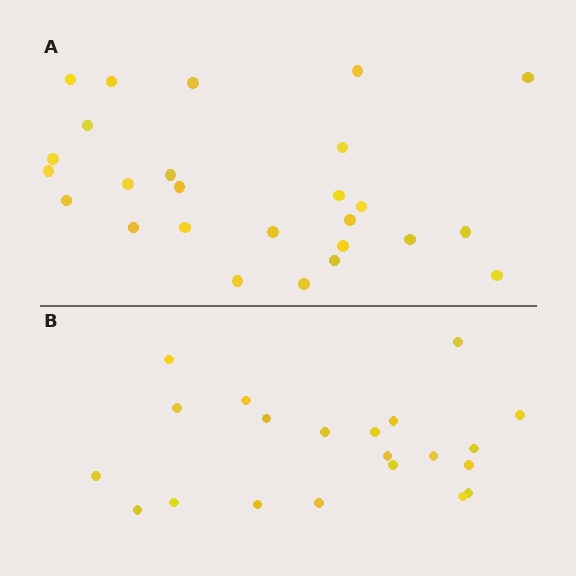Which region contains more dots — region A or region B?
Region A (the top region) has more dots.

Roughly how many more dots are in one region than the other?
Region A has about 5 more dots than region B.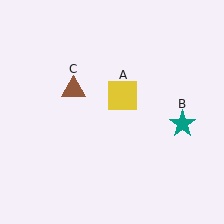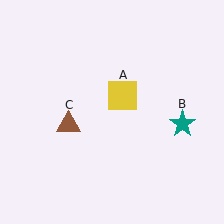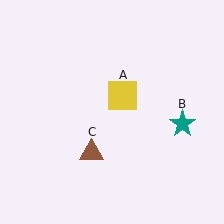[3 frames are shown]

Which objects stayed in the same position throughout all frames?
Yellow square (object A) and teal star (object B) remained stationary.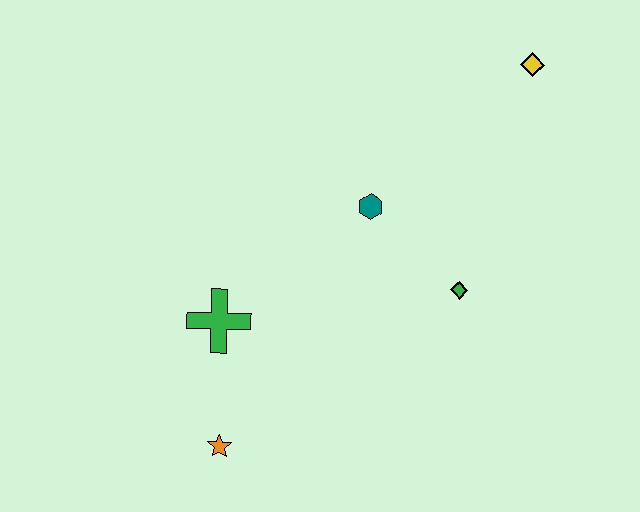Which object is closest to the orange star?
The green cross is closest to the orange star.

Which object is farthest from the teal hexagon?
The orange star is farthest from the teal hexagon.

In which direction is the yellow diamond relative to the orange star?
The yellow diamond is above the orange star.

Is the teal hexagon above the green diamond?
Yes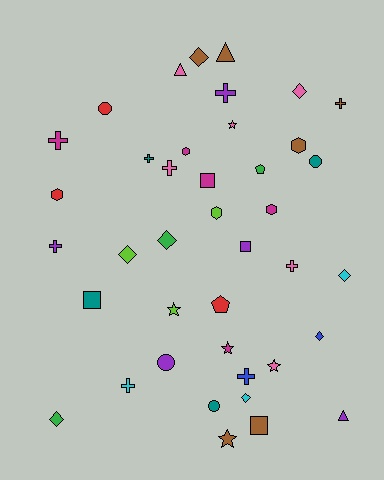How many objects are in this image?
There are 40 objects.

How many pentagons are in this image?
There are 2 pentagons.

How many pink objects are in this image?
There are 6 pink objects.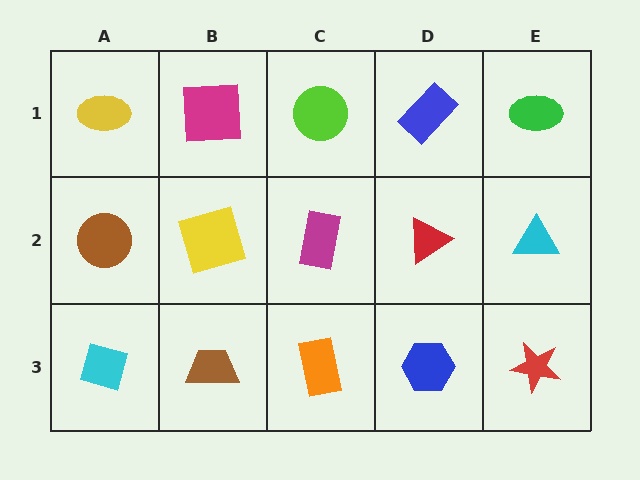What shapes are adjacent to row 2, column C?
A lime circle (row 1, column C), an orange rectangle (row 3, column C), a yellow square (row 2, column B), a red triangle (row 2, column D).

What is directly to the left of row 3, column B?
A cyan diamond.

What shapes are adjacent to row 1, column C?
A magenta rectangle (row 2, column C), a magenta square (row 1, column B), a blue rectangle (row 1, column D).